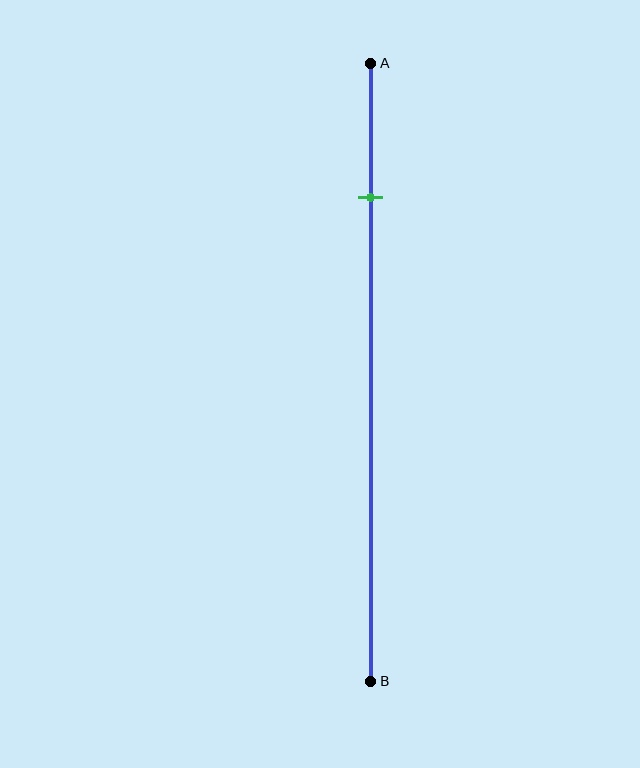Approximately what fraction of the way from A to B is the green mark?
The green mark is approximately 20% of the way from A to B.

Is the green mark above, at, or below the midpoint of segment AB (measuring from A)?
The green mark is above the midpoint of segment AB.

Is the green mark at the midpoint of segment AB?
No, the mark is at about 20% from A, not at the 50% midpoint.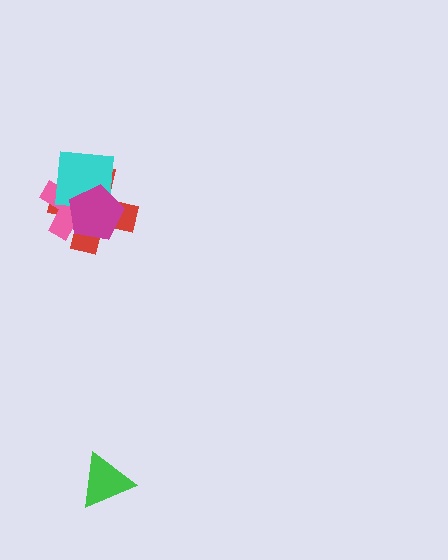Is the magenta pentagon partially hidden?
No, no other shape covers it.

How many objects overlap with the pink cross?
3 objects overlap with the pink cross.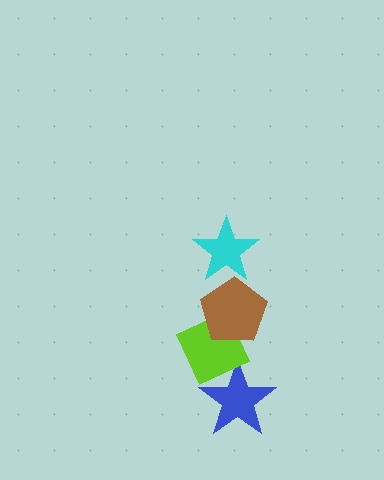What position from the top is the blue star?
The blue star is 4th from the top.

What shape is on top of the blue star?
The lime diamond is on top of the blue star.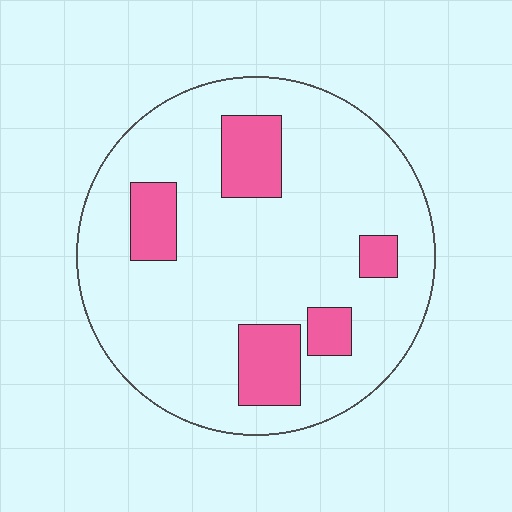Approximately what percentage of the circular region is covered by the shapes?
Approximately 20%.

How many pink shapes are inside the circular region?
5.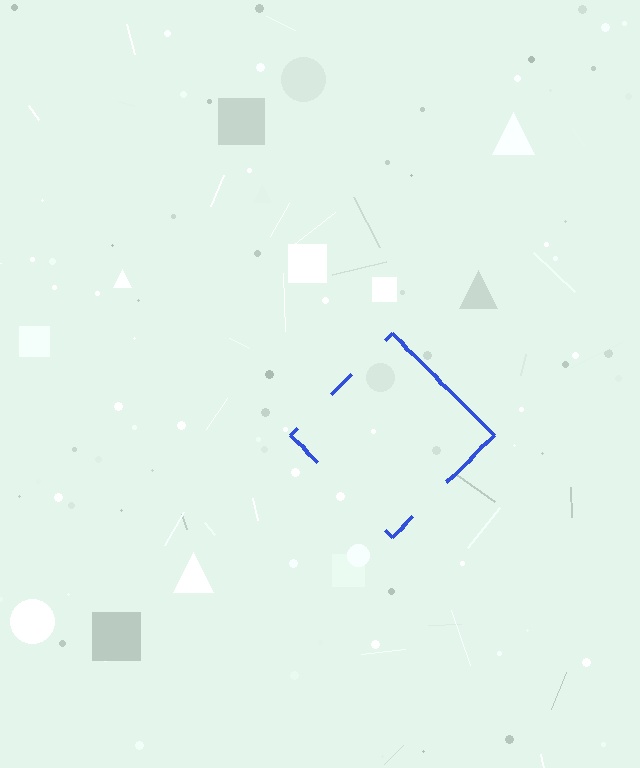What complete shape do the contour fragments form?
The contour fragments form a diamond.